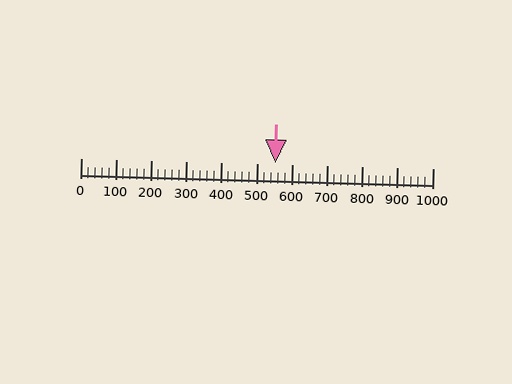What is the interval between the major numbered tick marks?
The major tick marks are spaced 100 units apart.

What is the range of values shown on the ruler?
The ruler shows values from 0 to 1000.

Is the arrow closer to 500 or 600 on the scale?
The arrow is closer to 600.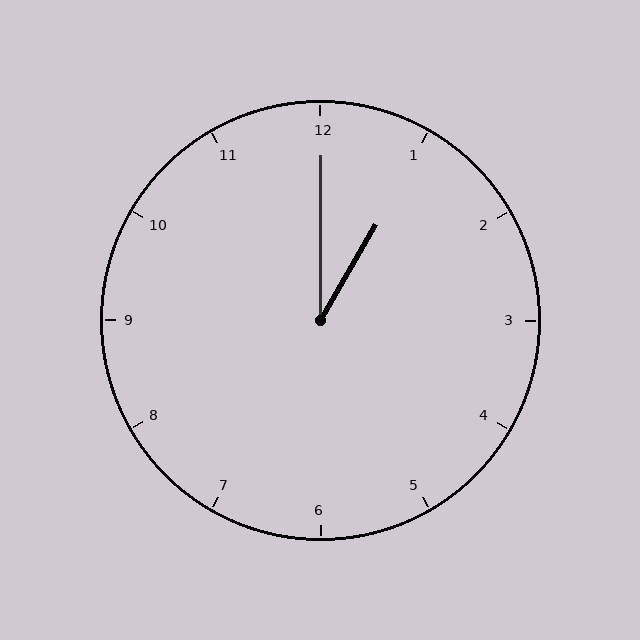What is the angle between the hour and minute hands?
Approximately 30 degrees.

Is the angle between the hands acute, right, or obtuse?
It is acute.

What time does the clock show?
1:00.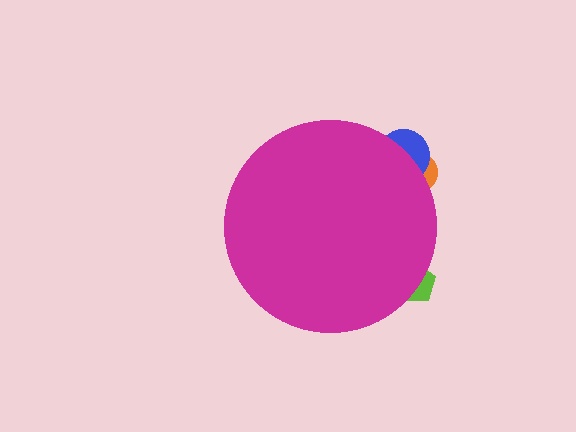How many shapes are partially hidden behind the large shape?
3 shapes are partially hidden.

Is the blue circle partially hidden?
Yes, the blue circle is partially hidden behind the magenta circle.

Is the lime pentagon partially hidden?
Yes, the lime pentagon is partially hidden behind the magenta circle.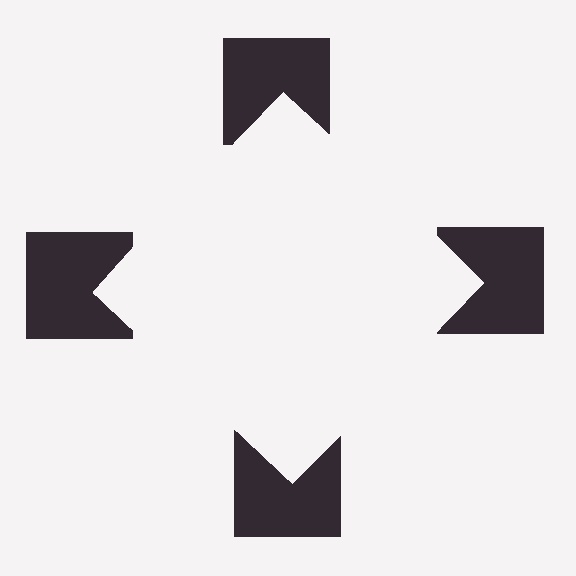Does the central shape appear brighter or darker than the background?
It typically appears slightly brighter than the background, even though no actual brightness change is drawn.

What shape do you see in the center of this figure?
An illusory square — its edges are inferred from the aligned wedge cuts in the notched squares, not physically drawn.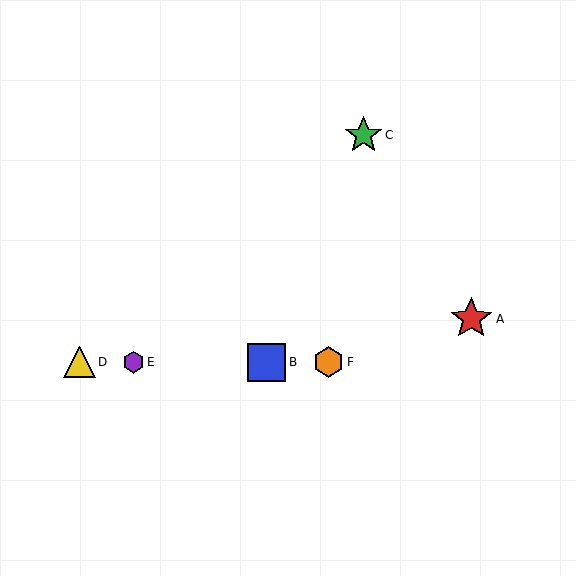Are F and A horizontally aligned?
No, F is at y≈362 and A is at y≈319.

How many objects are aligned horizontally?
4 objects (B, D, E, F) are aligned horizontally.